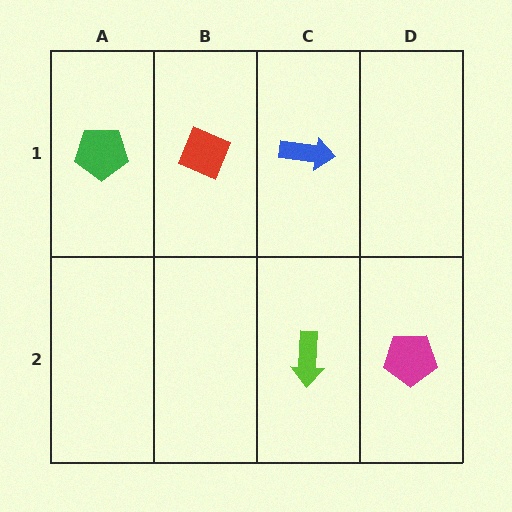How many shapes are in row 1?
3 shapes.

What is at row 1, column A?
A green pentagon.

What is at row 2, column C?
A lime arrow.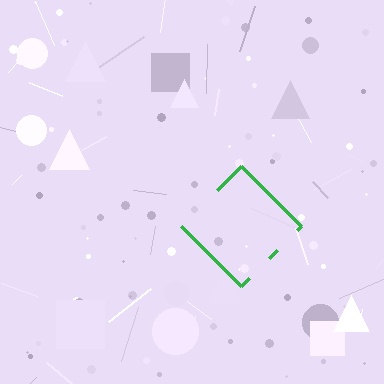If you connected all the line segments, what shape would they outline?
They would outline a diamond.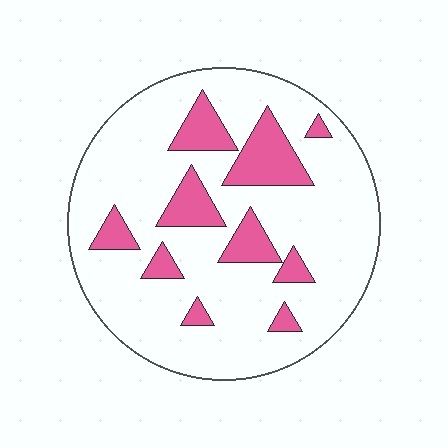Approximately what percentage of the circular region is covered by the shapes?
Approximately 20%.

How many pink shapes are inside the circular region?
10.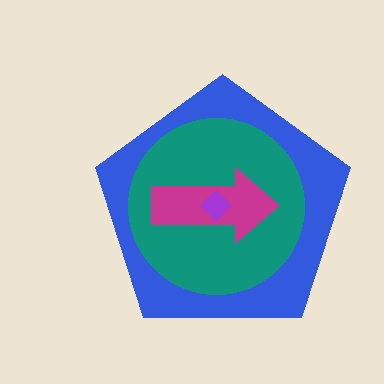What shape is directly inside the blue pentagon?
The teal circle.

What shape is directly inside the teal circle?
The magenta arrow.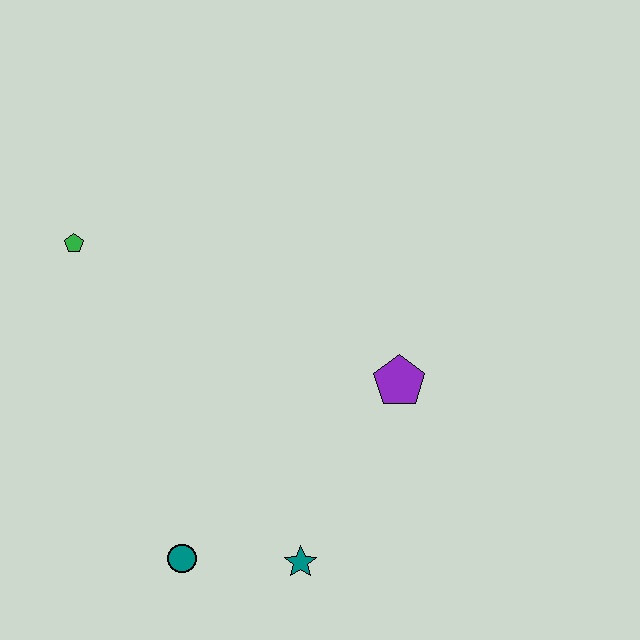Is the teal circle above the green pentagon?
No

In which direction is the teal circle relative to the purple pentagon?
The teal circle is to the left of the purple pentagon.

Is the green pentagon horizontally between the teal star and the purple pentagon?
No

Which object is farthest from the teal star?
The green pentagon is farthest from the teal star.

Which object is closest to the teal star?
The teal circle is closest to the teal star.